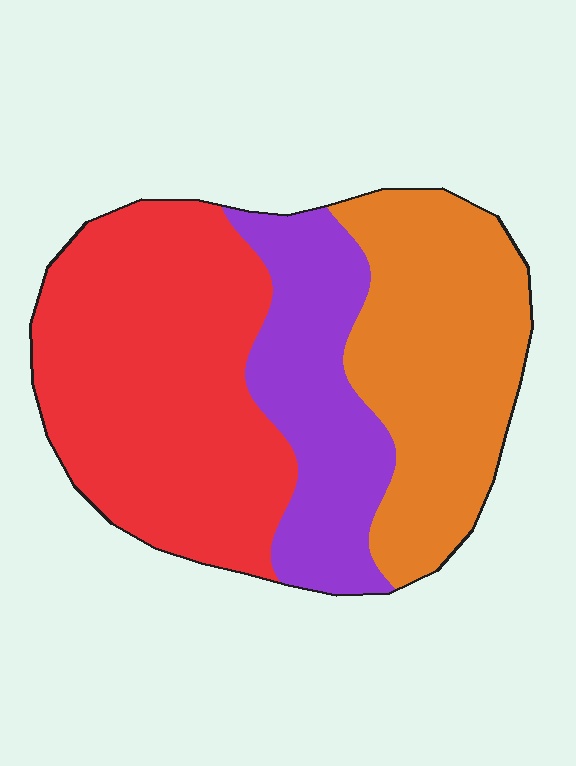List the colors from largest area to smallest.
From largest to smallest: red, orange, purple.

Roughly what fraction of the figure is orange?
Orange covers about 30% of the figure.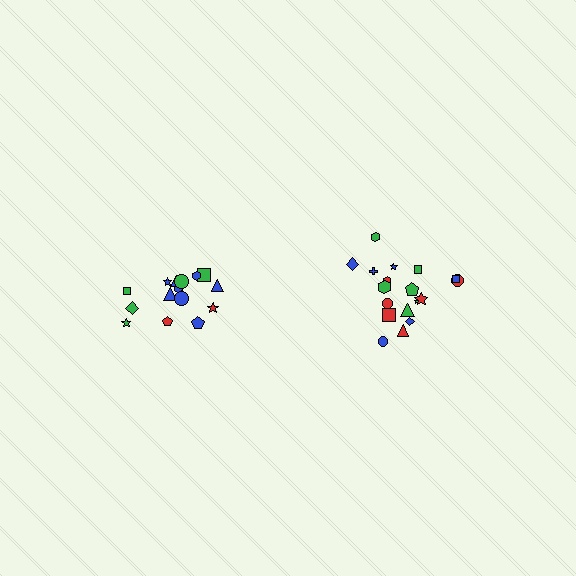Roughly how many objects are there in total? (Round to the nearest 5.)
Roughly 35 objects in total.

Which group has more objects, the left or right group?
The right group.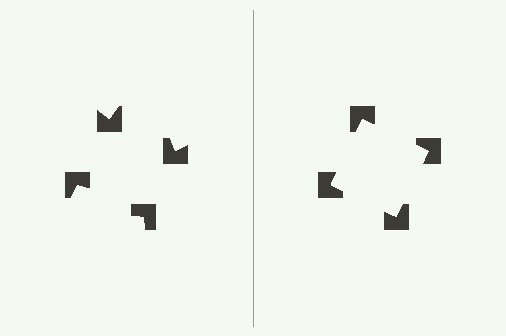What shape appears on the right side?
An illusory square.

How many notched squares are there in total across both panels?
8 — 4 on each side.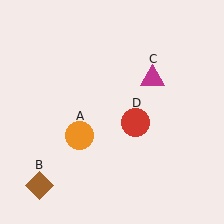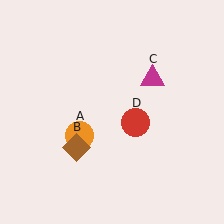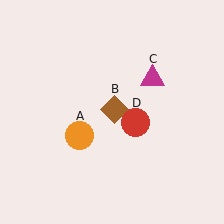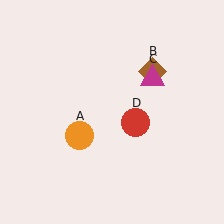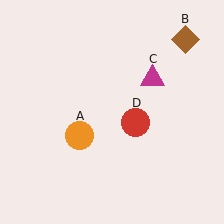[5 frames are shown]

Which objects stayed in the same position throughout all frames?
Orange circle (object A) and magenta triangle (object C) and red circle (object D) remained stationary.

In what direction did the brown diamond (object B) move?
The brown diamond (object B) moved up and to the right.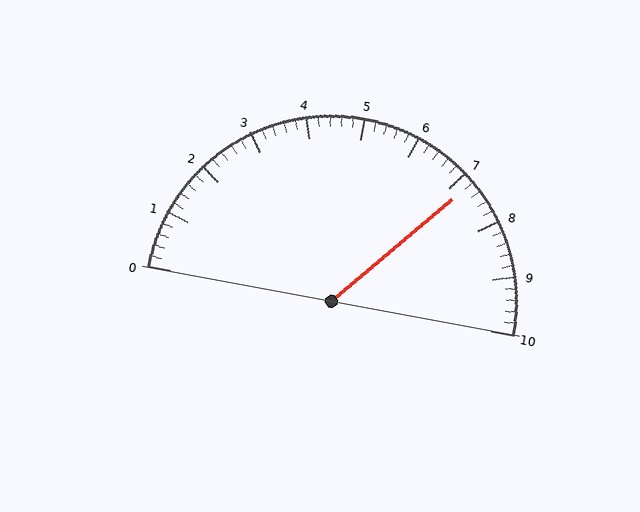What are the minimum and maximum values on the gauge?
The gauge ranges from 0 to 10.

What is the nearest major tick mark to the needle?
The nearest major tick mark is 7.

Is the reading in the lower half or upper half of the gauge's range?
The reading is in the upper half of the range (0 to 10).